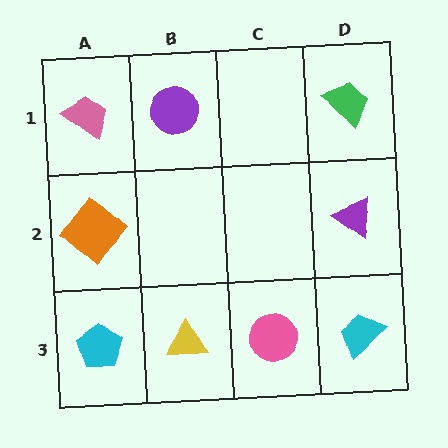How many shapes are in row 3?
4 shapes.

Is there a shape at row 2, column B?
No, that cell is empty.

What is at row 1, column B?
A purple circle.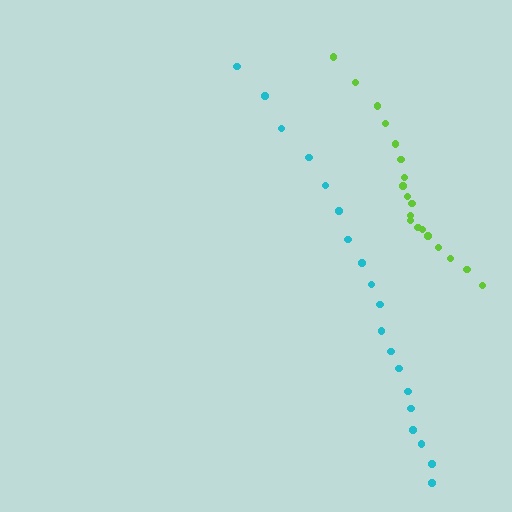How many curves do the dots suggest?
There are 2 distinct paths.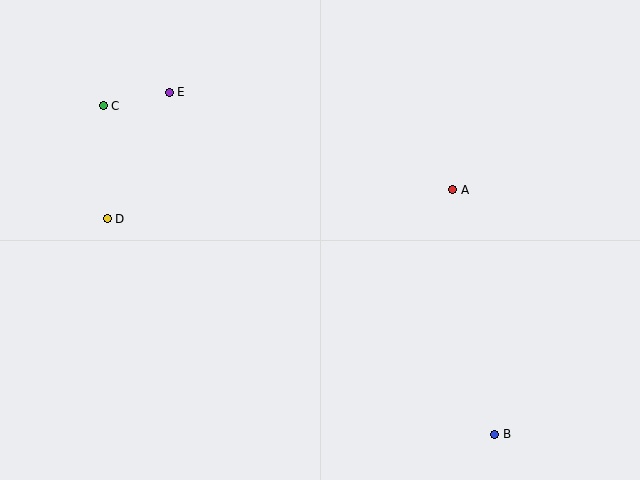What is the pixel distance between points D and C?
The distance between D and C is 113 pixels.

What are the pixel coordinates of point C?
Point C is at (103, 106).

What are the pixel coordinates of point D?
Point D is at (107, 219).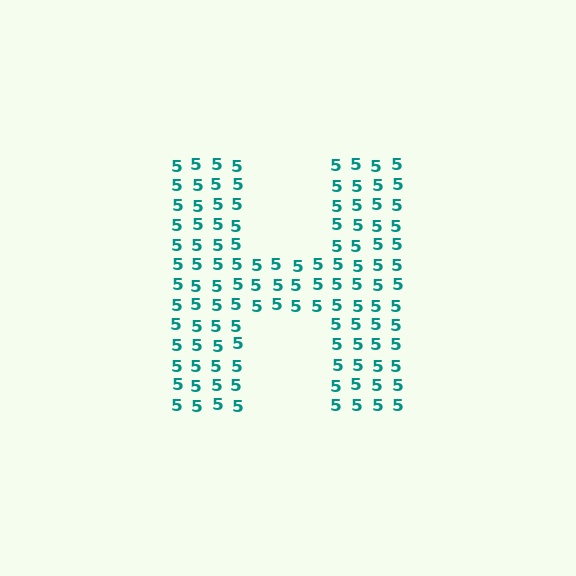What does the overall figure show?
The overall figure shows the letter H.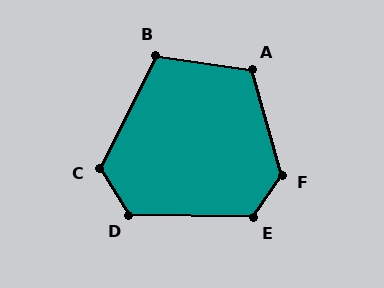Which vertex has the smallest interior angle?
B, at approximately 108 degrees.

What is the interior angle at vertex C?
Approximately 122 degrees (obtuse).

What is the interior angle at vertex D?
Approximately 122 degrees (obtuse).